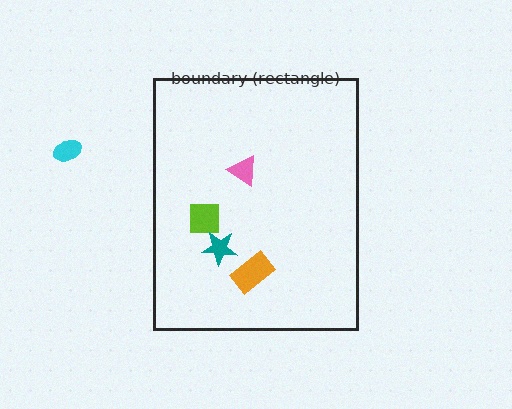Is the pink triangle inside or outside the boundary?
Inside.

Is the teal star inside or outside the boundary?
Inside.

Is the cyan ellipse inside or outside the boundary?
Outside.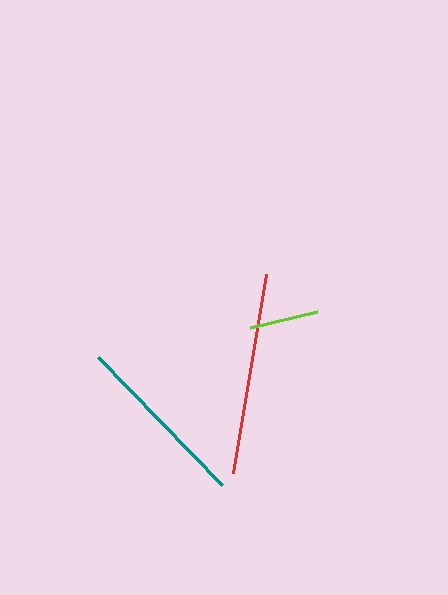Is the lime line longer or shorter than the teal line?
The teal line is longer than the lime line.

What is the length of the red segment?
The red segment is approximately 202 pixels long.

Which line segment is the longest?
The red line is the longest at approximately 202 pixels.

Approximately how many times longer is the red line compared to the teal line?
The red line is approximately 1.1 times the length of the teal line.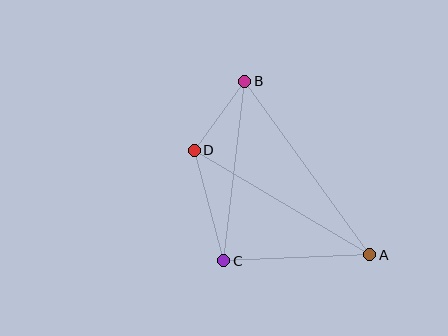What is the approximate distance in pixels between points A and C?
The distance between A and C is approximately 146 pixels.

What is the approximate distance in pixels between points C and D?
The distance between C and D is approximately 115 pixels.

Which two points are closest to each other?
Points B and D are closest to each other.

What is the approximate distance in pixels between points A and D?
The distance between A and D is approximately 204 pixels.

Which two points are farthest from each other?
Points A and B are farthest from each other.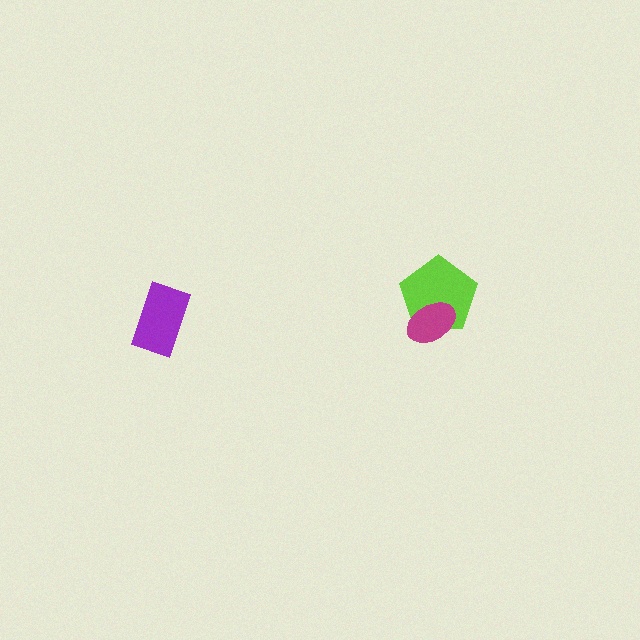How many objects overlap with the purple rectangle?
0 objects overlap with the purple rectangle.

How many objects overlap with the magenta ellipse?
1 object overlaps with the magenta ellipse.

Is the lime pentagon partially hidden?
Yes, it is partially covered by another shape.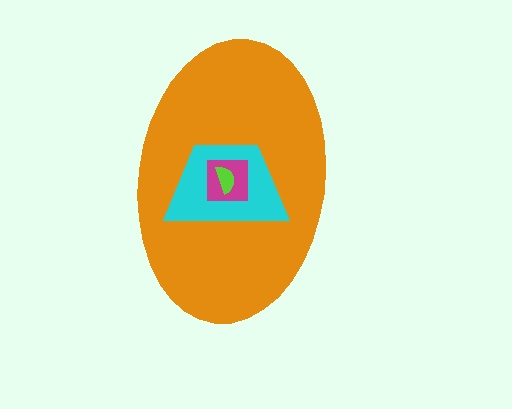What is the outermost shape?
The orange ellipse.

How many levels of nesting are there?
4.